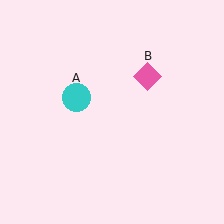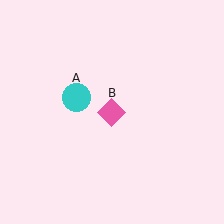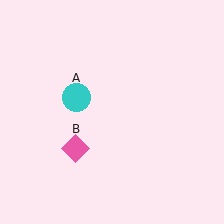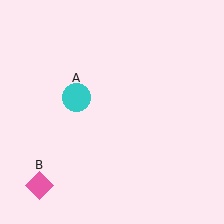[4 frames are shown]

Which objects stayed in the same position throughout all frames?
Cyan circle (object A) remained stationary.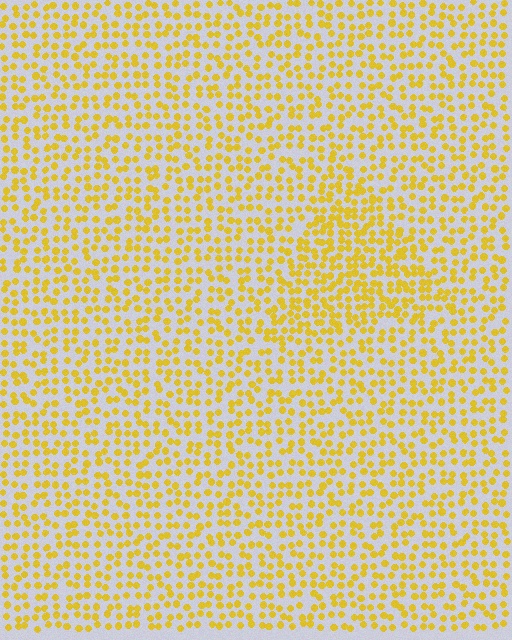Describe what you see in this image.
The image contains small yellow elements arranged at two different densities. A triangle-shaped region is visible where the elements are more densely packed than the surrounding area.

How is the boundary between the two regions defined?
The boundary is defined by a change in element density (approximately 1.5x ratio). All elements are the same color, size, and shape.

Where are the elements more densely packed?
The elements are more densely packed inside the triangle boundary.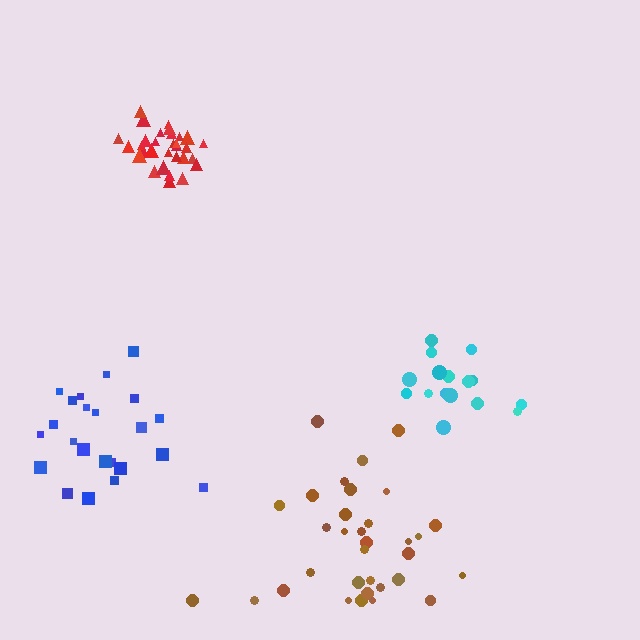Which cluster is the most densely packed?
Red.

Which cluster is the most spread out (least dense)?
Brown.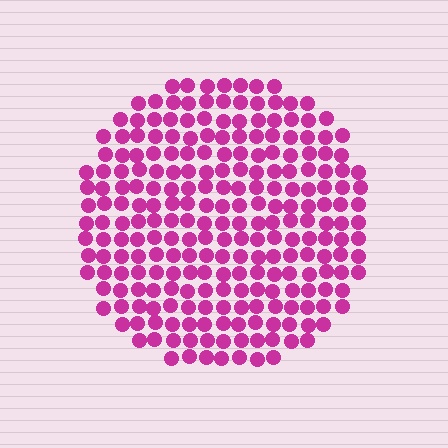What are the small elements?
The small elements are circles.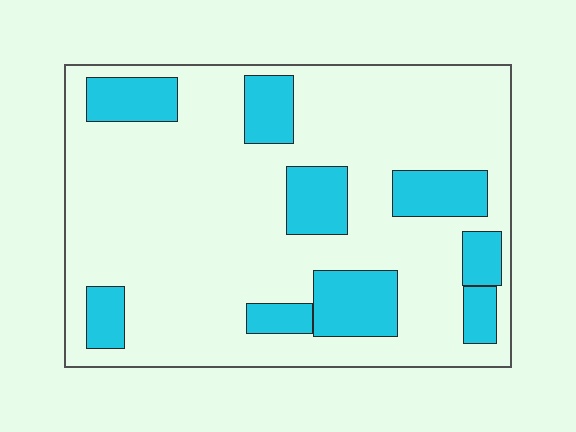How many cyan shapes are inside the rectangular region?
9.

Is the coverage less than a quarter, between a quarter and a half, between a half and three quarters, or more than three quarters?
Less than a quarter.